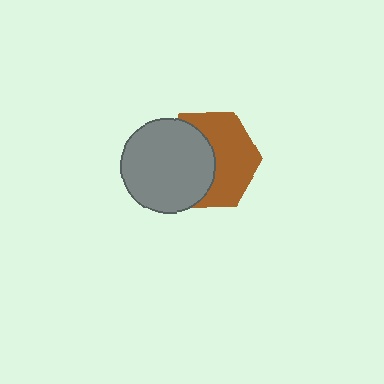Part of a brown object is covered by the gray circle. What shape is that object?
It is a hexagon.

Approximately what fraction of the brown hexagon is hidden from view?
Roughly 47% of the brown hexagon is hidden behind the gray circle.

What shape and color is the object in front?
The object in front is a gray circle.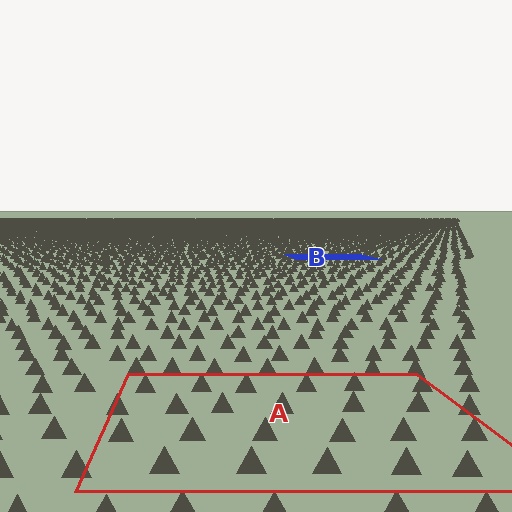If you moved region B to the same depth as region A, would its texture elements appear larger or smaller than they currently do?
They would appear larger. At a closer depth, the same texture elements are projected at a bigger on-screen size.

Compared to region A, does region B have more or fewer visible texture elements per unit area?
Region B has more texture elements per unit area — they are packed more densely because it is farther away.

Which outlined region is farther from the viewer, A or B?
Region B is farther from the viewer — the texture elements inside it appear smaller and more densely packed.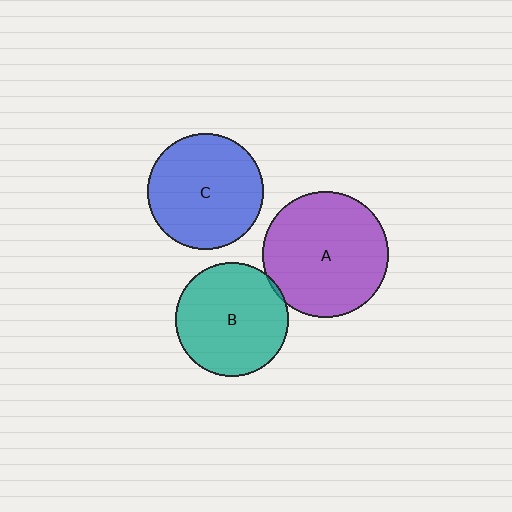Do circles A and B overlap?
Yes.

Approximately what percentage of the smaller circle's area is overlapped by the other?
Approximately 5%.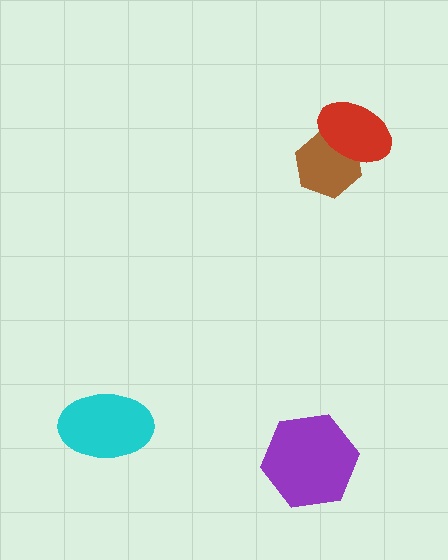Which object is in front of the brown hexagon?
The red ellipse is in front of the brown hexagon.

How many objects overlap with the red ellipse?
1 object overlaps with the red ellipse.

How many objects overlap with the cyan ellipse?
0 objects overlap with the cyan ellipse.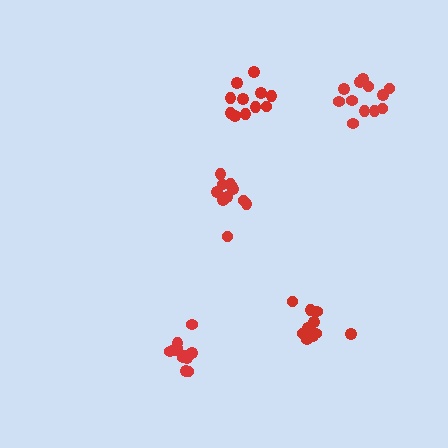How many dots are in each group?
Group 1: 11 dots, Group 2: 10 dots, Group 3: 12 dots, Group 4: 12 dots, Group 5: 11 dots (56 total).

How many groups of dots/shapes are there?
There are 5 groups.